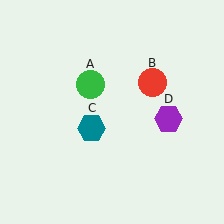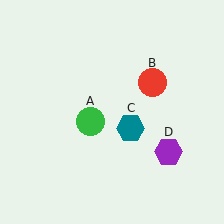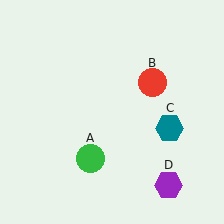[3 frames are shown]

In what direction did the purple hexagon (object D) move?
The purple hexagon (object D) moved down.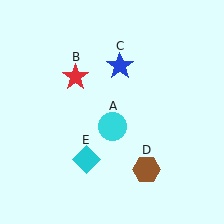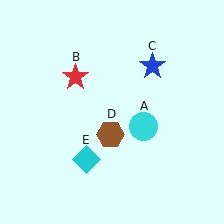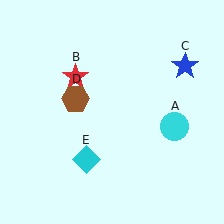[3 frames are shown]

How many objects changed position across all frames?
3 objects changed position: cyan circle (object A), blue star (object C), brown hexagon (object D).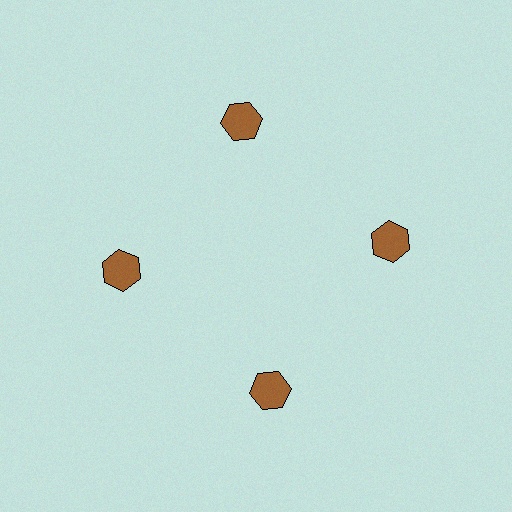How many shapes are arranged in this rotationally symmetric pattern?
There are 4 shapes, arranged in 4 groups of 1.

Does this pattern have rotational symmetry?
Yes, this pattern has 4-fold rotational symmetry. It looks the same after rotating 90 degrees around the center.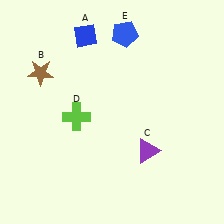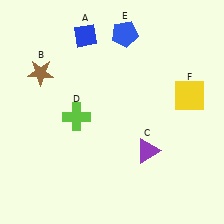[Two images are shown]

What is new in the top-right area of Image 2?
A yellow square (F) was added in the top-right area of Image 2.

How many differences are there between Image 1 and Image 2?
There is 1 difference between the two images.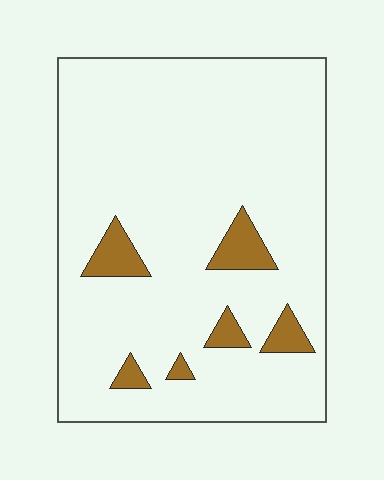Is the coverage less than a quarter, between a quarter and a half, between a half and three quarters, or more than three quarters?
Less than a quarter.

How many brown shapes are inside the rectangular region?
6.